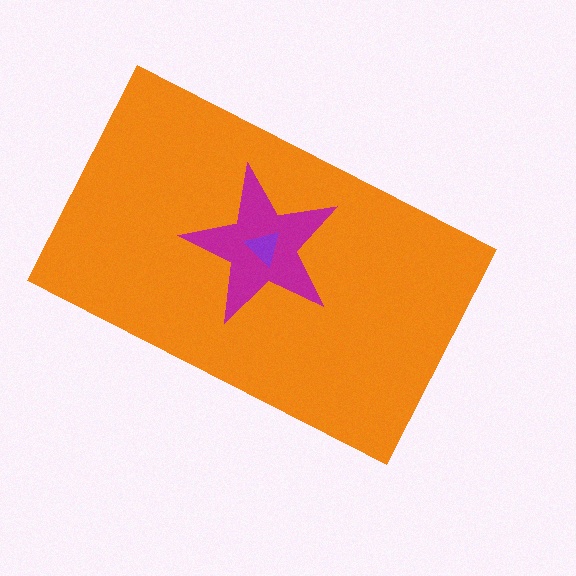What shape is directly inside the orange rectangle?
The magenta star.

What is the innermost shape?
The purple triangle.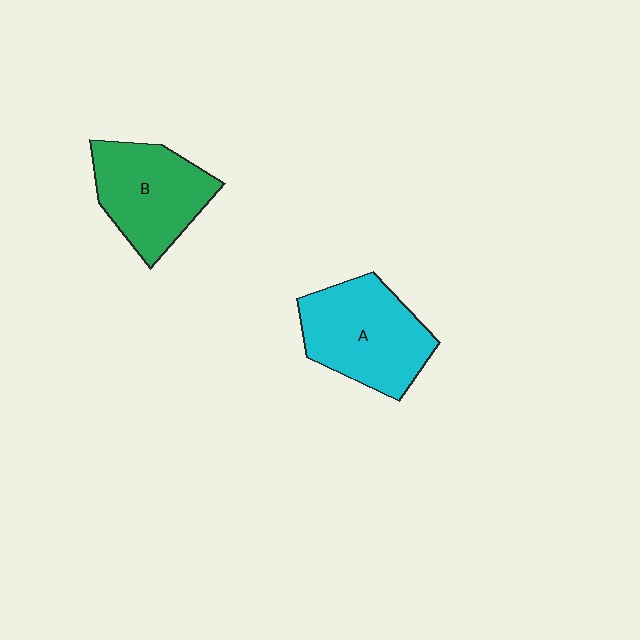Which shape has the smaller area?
Shape B (green).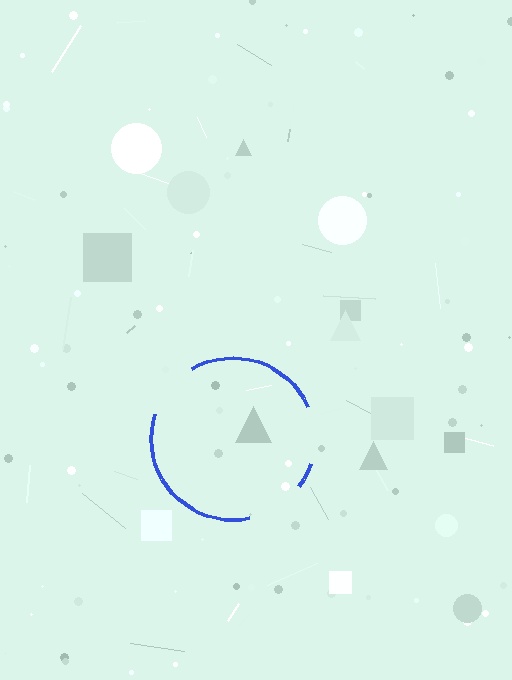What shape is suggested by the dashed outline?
The dashed outline suggests a circle.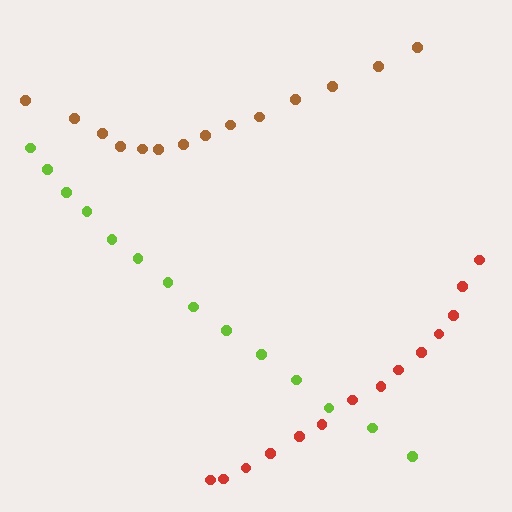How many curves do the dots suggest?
There are 3 distinct paths.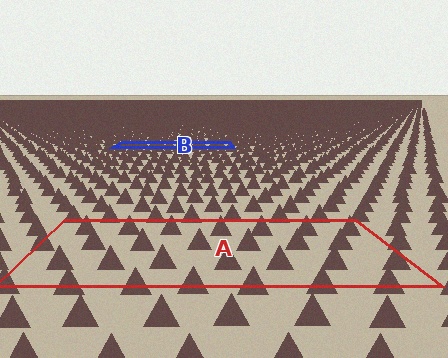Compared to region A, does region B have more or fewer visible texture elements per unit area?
Region B has more texture elements per unit area — they are packed more densely because it is farther away.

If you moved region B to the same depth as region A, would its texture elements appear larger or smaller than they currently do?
They would appear larger. At a closer depth, the same texture elements are projected at a bigger on-screen size.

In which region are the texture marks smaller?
The texture marks are smaller in region B, because it is farther away.